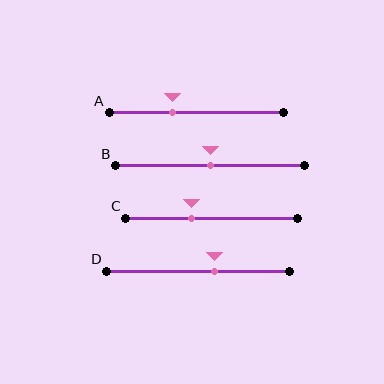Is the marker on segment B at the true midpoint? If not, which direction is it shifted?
Yes, the marker on segment B is at the true midpoint.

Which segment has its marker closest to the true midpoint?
Segment B has its marker closest to the true midpoint.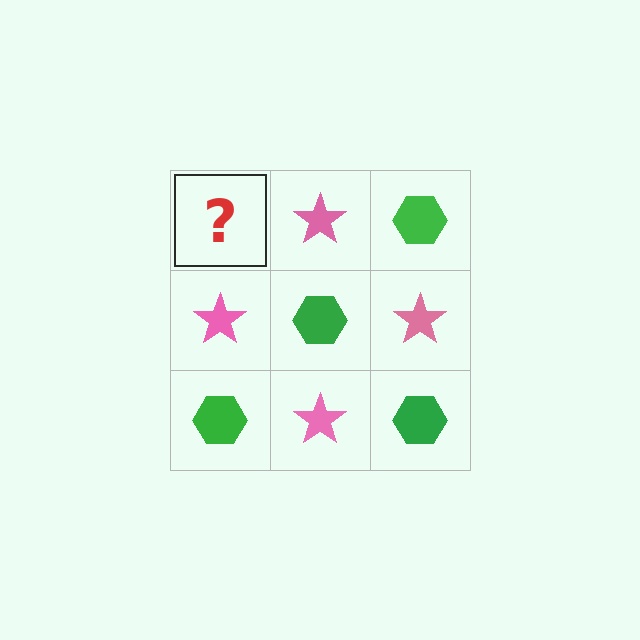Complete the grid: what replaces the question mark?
The question mark should be replaced with a green hexagon.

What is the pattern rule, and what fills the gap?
The rule is that it alternates green hexagon and pink star in a checkerboard pattern. The gap should be filled with a green hexagon.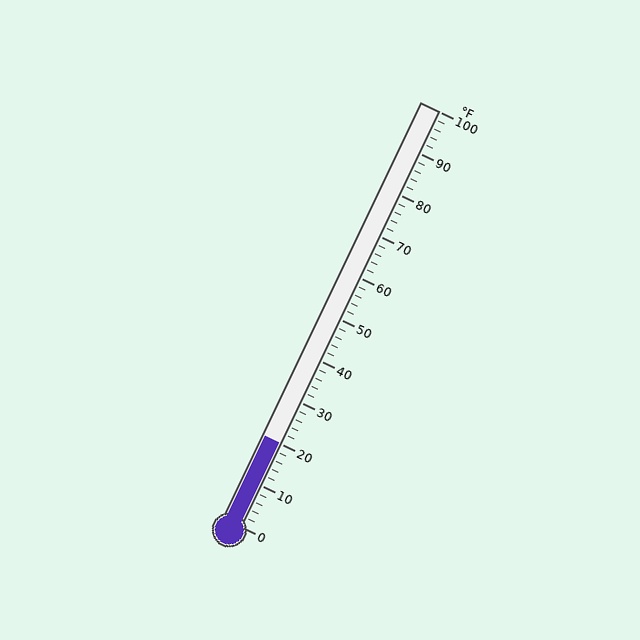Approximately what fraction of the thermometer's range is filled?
The thermometer is filled to approximately 20% of its range.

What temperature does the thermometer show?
The thermometer shows approximately 20°F.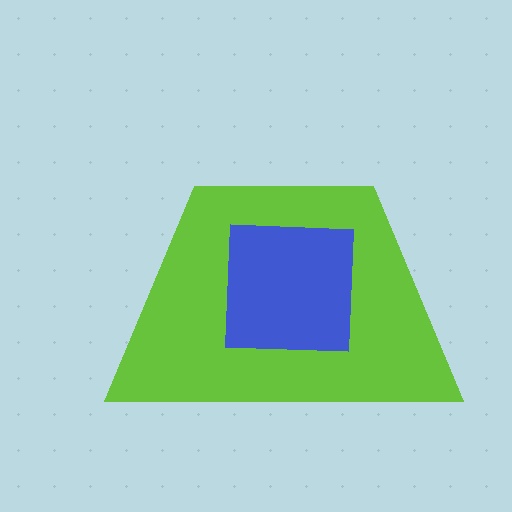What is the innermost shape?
The blue square.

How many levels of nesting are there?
2.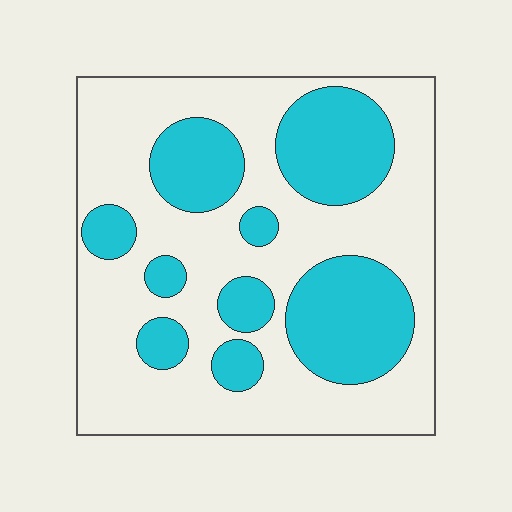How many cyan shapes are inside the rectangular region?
9.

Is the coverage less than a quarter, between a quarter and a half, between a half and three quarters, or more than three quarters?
Between a quarter and a half.